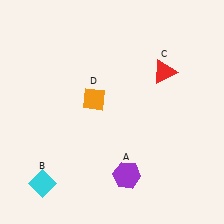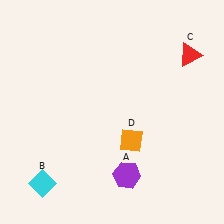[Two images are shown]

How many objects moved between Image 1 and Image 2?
2 objects moved between the two images.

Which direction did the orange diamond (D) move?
The orange diamond (D) moved down.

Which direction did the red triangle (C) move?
The red triangle (C) moved right.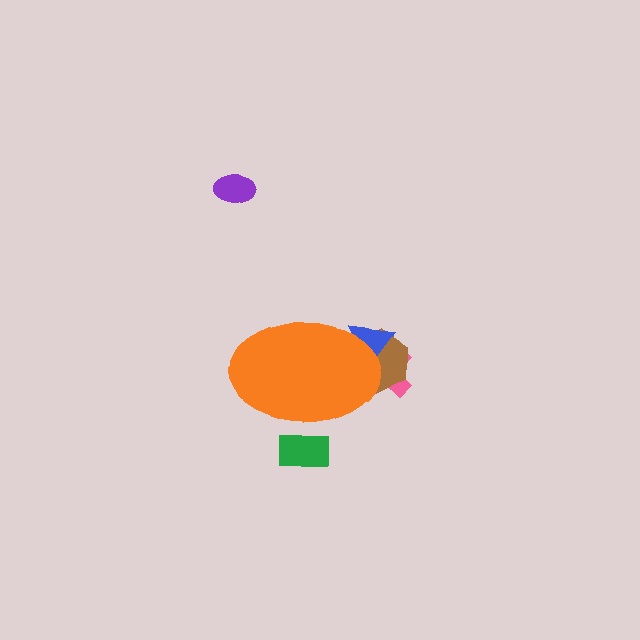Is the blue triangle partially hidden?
Yes, the blue triangle is partially hidden behind the orange ellipse.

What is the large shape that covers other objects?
An orange ellipse.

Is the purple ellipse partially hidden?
No, the purple ellipse is fully visible.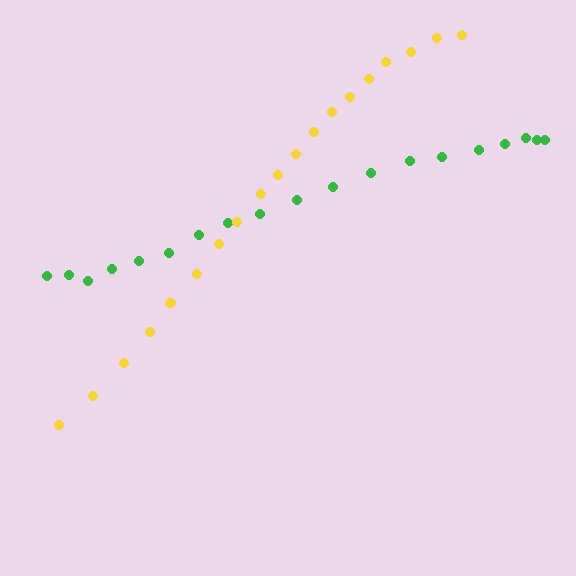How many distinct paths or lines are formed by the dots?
There are 2 distinct paths.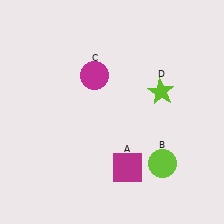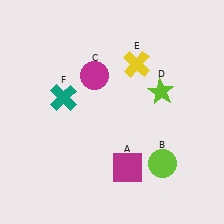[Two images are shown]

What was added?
A yellow cross (E), a teal cross (F) were added in Image 2.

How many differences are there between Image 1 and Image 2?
There are 2 differences between the two images.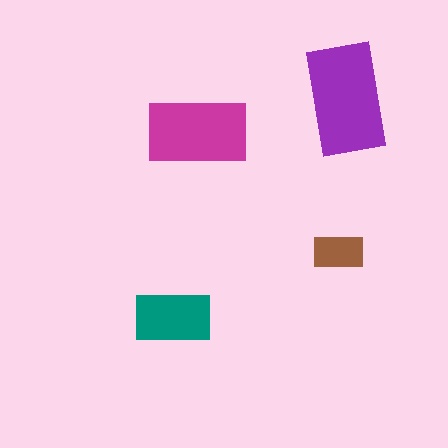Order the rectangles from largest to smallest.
the purple one, the magenta one, the teal one, the brown one.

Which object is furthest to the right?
The purple rectangle is rightmost.